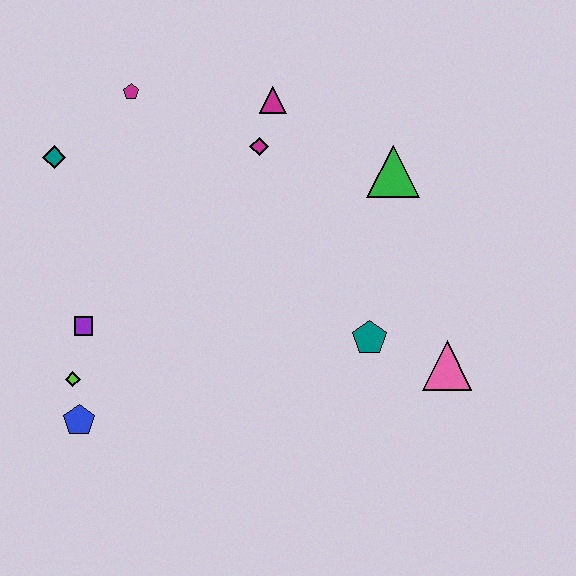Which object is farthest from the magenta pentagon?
The pink triangle is farthest from the magenta pentagon.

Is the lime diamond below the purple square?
Yes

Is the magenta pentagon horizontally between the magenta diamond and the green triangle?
No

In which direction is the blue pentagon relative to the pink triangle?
The blue pentagon is to the left of the pink triangle.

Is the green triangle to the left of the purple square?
No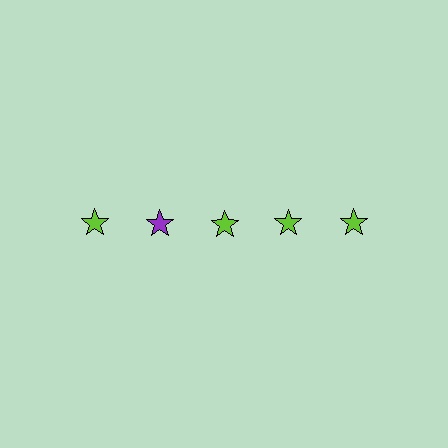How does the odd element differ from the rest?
It has a different color: purple instead of lime.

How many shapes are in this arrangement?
There are 5 shapes arranged in a grid pattern.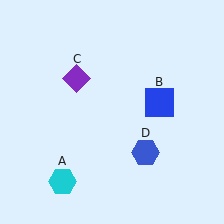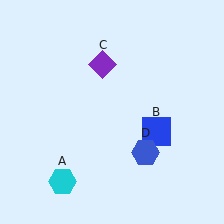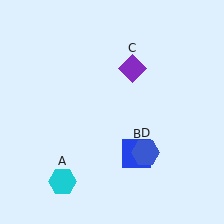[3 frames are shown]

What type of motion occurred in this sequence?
The blue square (object B), purple diamond (object C) rotated clockwise around the center of the scene.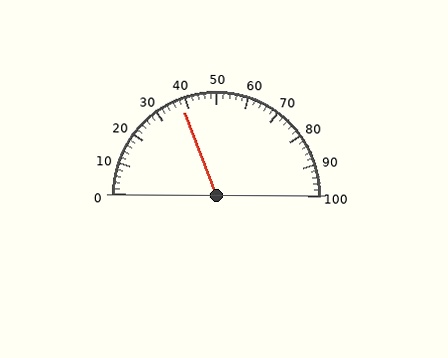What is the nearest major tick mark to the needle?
The nearest major tick mark is 40.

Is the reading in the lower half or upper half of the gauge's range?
The reading is in the lower half of the range (0 to 100).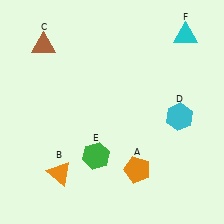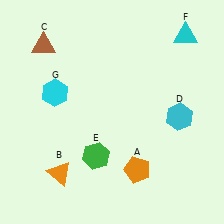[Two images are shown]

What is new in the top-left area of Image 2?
A cyan hexagon (G) was added in the top-left area of Image 2.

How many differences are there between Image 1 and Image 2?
There is 1 difference between the two images.